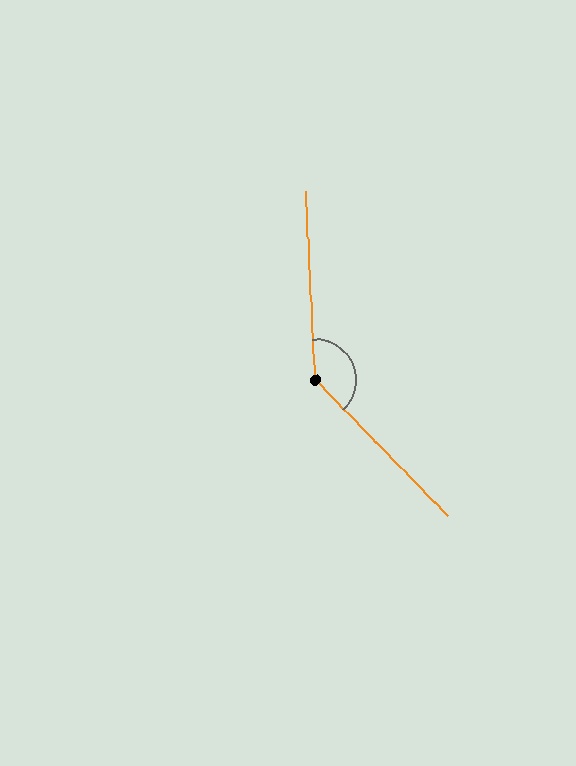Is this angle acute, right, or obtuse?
It is obtuse.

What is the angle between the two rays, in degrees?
Approximately 139 degrees.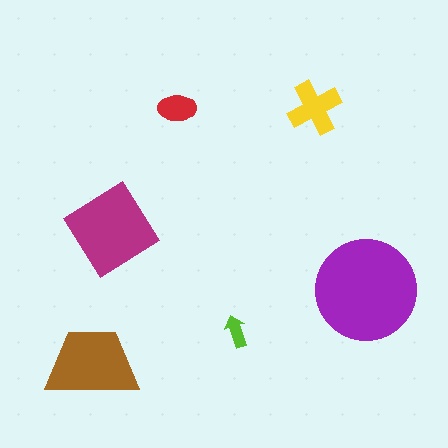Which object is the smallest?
The lime arrow.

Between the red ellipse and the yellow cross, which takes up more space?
The yellow cross.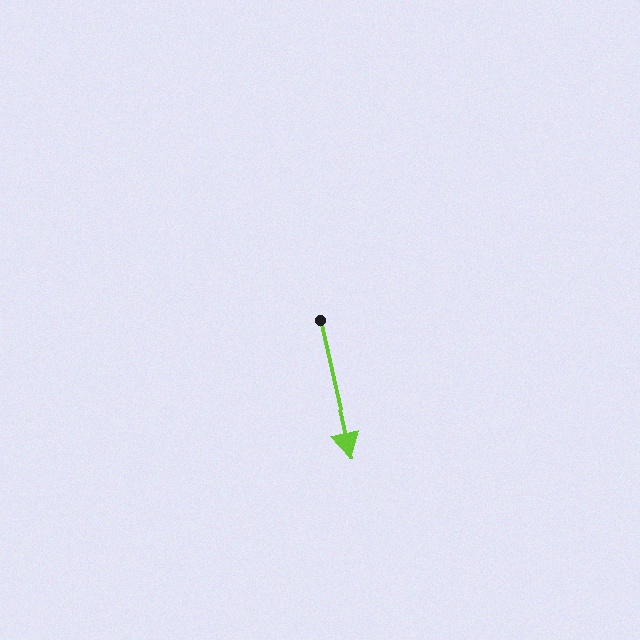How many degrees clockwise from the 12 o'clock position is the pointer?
Approximately 167 degrees.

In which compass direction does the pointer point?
South.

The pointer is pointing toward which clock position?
Roughly 6 o'clock.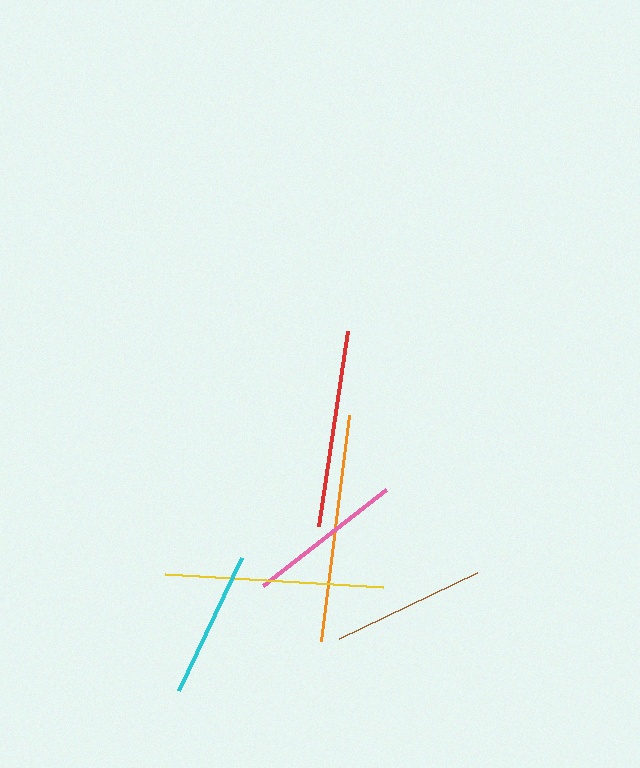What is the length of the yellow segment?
The yellow segment is approximately 218 pixels long.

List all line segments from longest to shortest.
From longest to shortest: orange, yellow, red, pink, brown, cyan.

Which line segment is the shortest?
The cyan line is the shortest at approximately 147 pixels.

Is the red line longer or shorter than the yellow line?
The yellow line is longer than the red line.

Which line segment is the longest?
The orange line is the longest at approximately 228 pixels.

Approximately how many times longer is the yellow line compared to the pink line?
The yellow line is approximately 1.4 times the length of the pink line.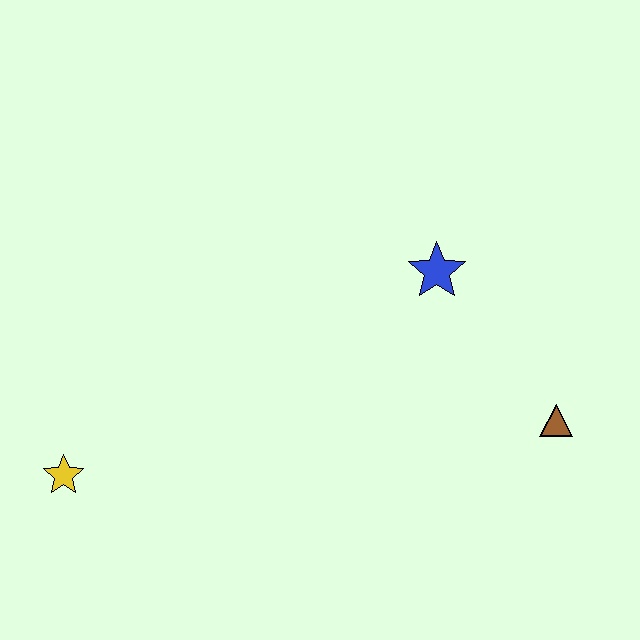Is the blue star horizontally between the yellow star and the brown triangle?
Yes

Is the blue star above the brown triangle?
Yes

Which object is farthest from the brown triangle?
The yellow star is farthest from the brown triangle.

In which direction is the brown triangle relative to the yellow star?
The brown triangle is to the right of the yellow star.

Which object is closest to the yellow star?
The blue star is closest to the yellow star.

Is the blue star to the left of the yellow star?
No